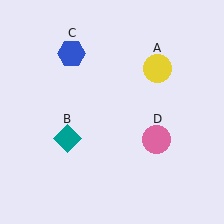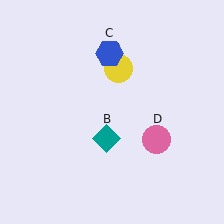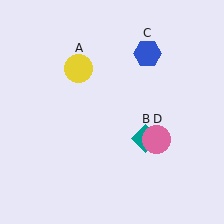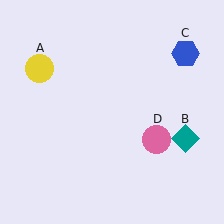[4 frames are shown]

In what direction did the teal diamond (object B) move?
The teal diamond (object B) moved right.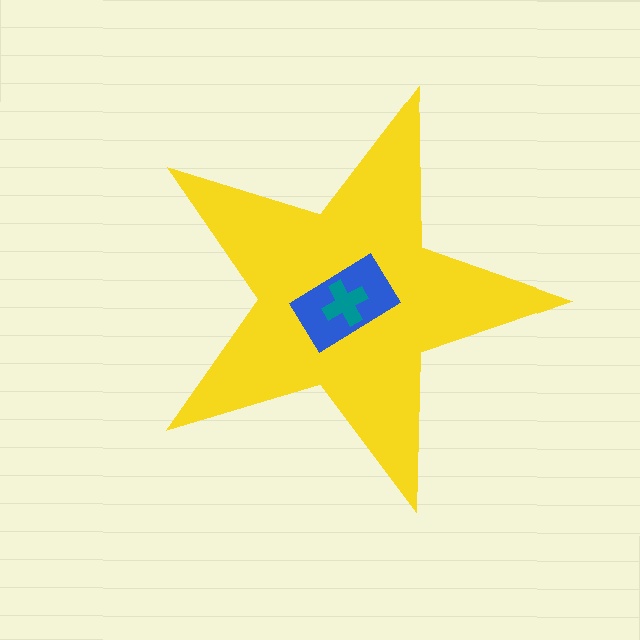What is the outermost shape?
The yellow star.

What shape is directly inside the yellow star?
The blue rectangle.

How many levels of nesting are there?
3.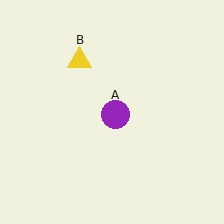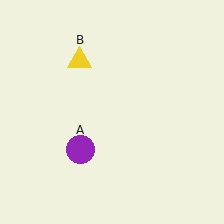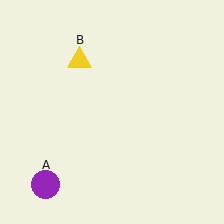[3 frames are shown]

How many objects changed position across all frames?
1 object changed position: purple circle (object A).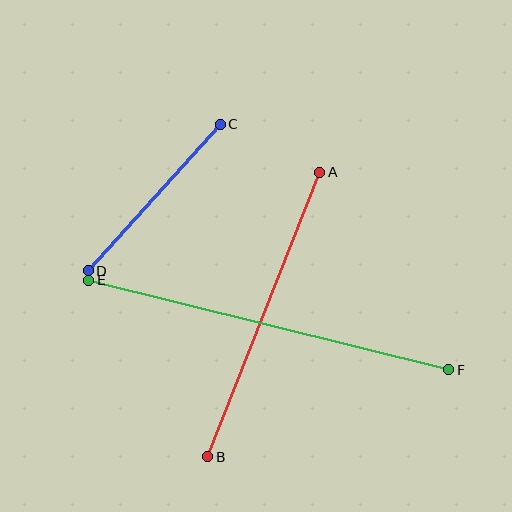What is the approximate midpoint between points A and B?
The midpoint is at approximately (264, 314) pixels.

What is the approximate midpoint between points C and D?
The midpoint is at approximately (154, 197) pixels.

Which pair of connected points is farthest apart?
Points E and F are farthest apart.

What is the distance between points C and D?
The distance is approximately 197 pixels.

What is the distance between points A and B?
The distance is approximately 306 pixels.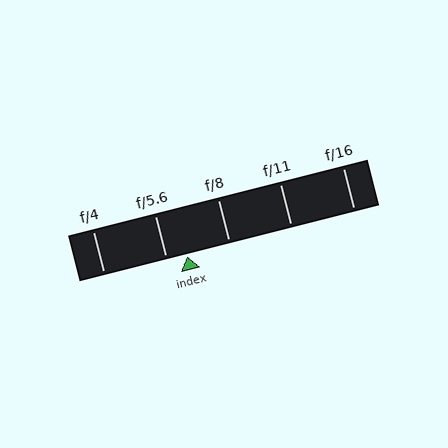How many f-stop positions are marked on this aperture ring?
There are 5 f-stop positions marked.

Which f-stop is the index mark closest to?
The index mark is closest to f/5.6.